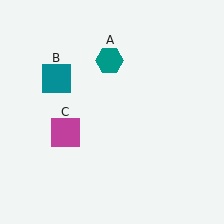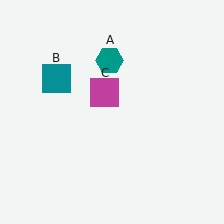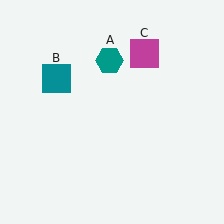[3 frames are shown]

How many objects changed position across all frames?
1 object changed position: magenta square (object C).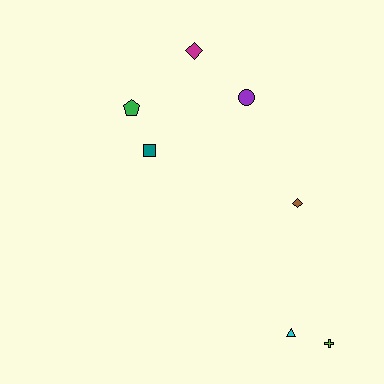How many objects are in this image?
There are 7 objects.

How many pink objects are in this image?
There are no pink objects.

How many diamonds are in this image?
There are 2 diamonds.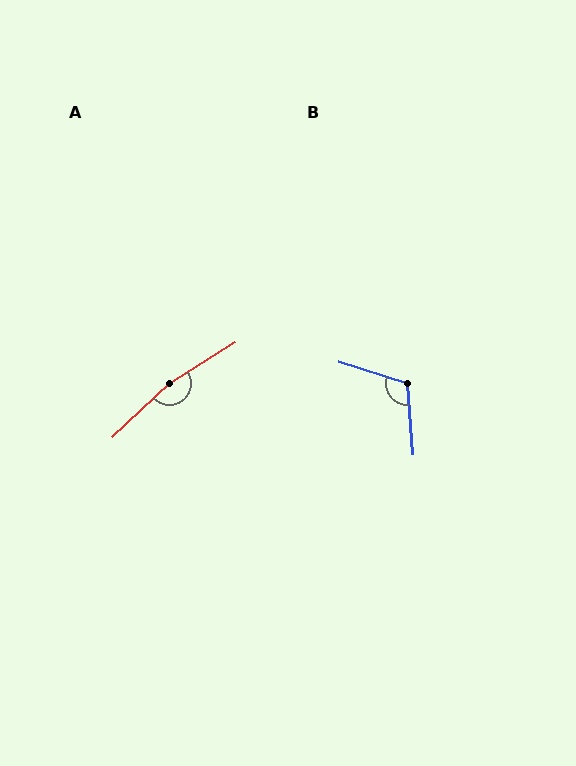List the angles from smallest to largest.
B (112°), A (169°).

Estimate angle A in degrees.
Approximately 169 degrees.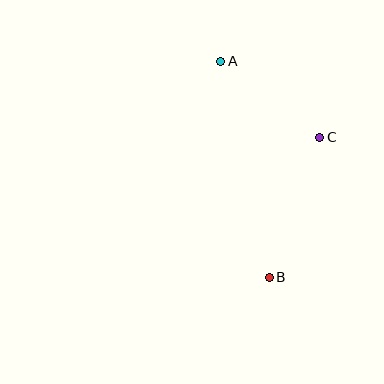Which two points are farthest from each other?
Points A and B are farthest from each other.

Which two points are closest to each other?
Points A and C are closest to each other.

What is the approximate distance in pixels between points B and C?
The distance between B and C is approximately 149 pixels.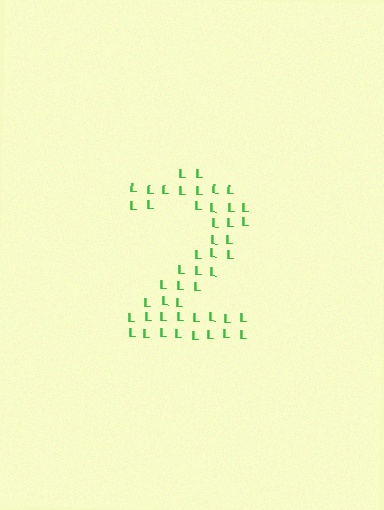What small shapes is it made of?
It is made of small letter L's.